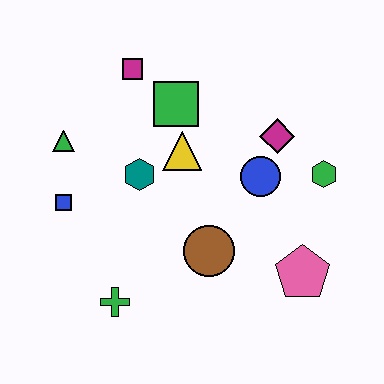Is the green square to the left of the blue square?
No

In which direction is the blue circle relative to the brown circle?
The blue circle is above the brown circle.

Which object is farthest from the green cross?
The green hexagon is farthest from the green cross.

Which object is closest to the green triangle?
The blue square is closest to the green triangle.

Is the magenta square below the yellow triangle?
No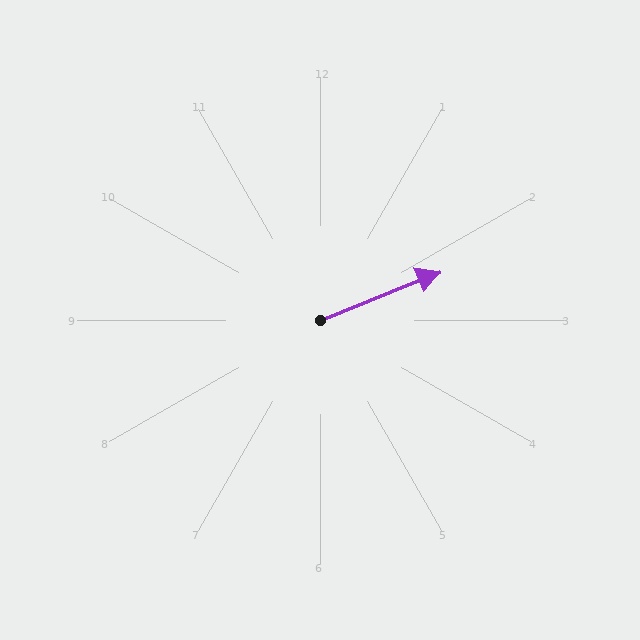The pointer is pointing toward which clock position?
Roughly 2 o'clock.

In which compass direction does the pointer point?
East.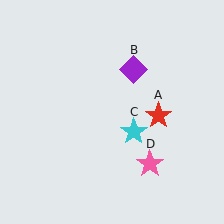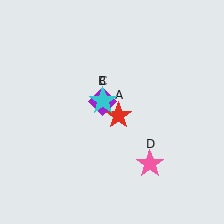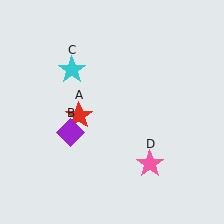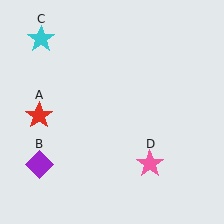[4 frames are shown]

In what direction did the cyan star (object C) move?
The cyan star (object C) moved up and to the left.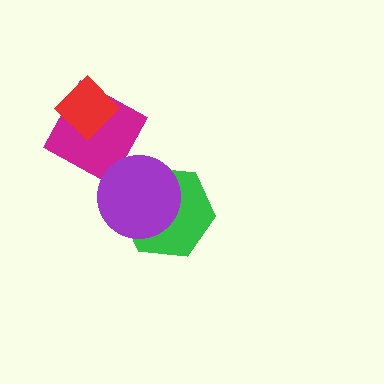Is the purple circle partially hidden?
No, no other shape covers it.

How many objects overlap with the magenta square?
1 object overlaps with the magenta square.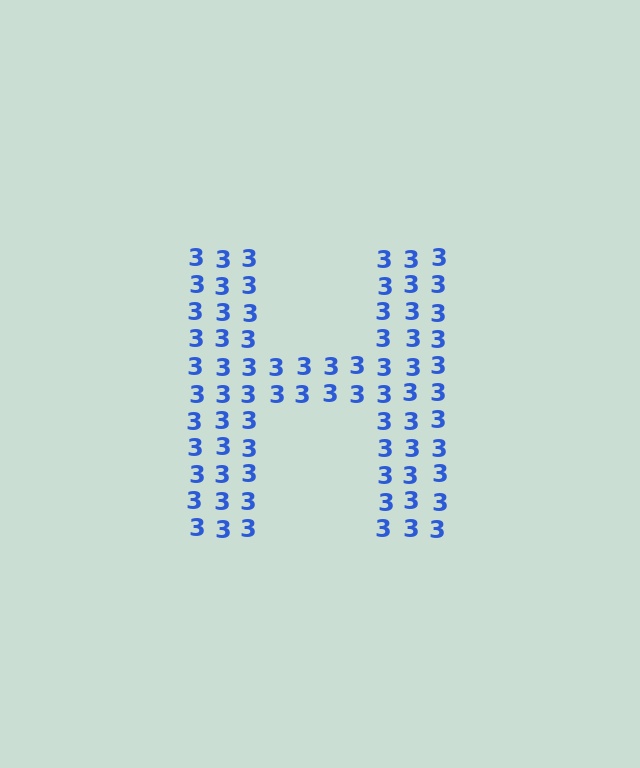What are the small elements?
The small elements are digit 3's.